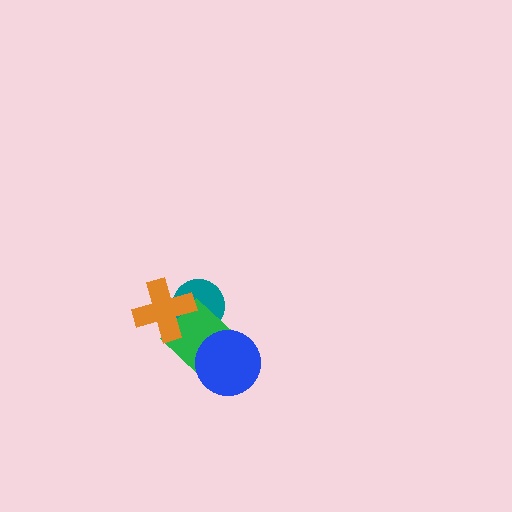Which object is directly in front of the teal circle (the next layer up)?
The green diamond is directly in front of the teal circle.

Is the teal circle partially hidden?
Yes, it is partially covered by another shape.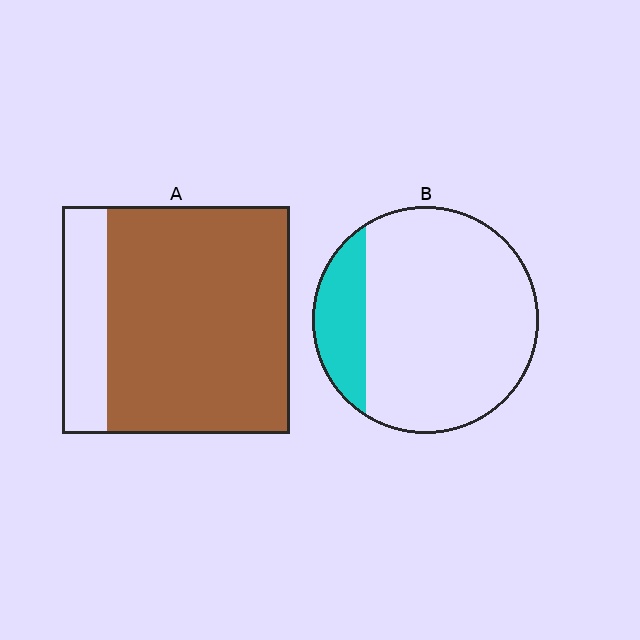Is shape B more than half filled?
No.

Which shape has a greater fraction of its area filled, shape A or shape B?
Shape A.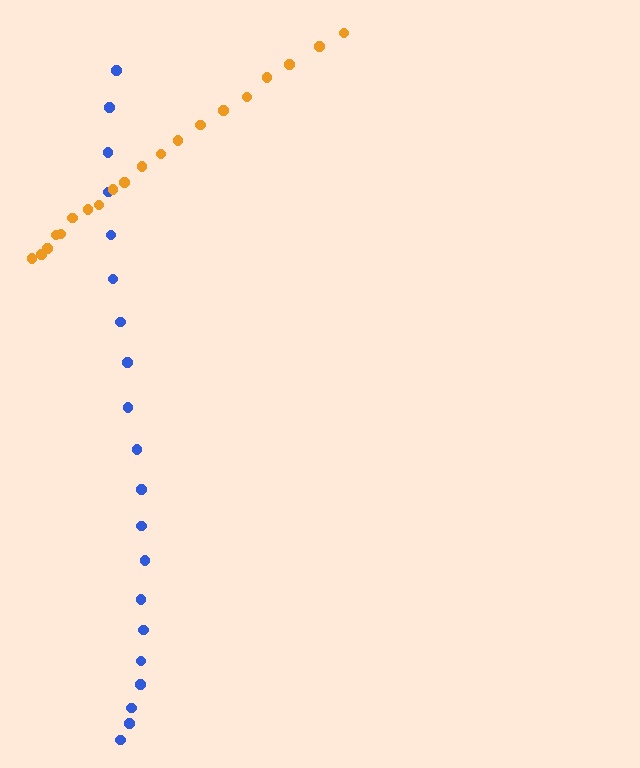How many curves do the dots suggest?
There are 2 distinct paths.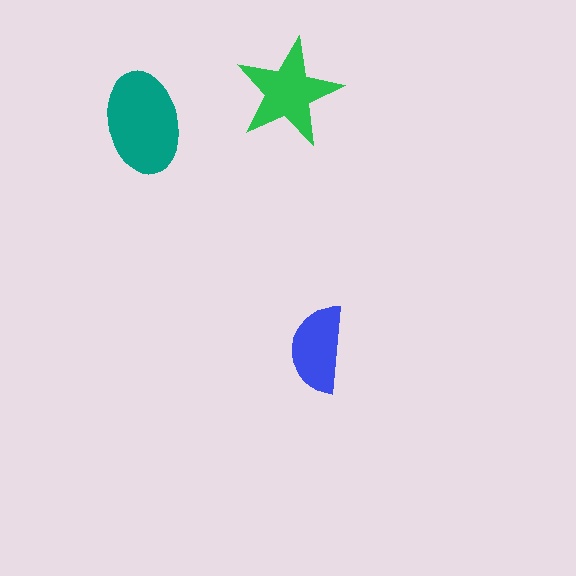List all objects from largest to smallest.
The teal ellipse, the green star, the blue semicircle.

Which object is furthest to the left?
The teal ellipse is leftmost.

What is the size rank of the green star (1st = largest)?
2nd.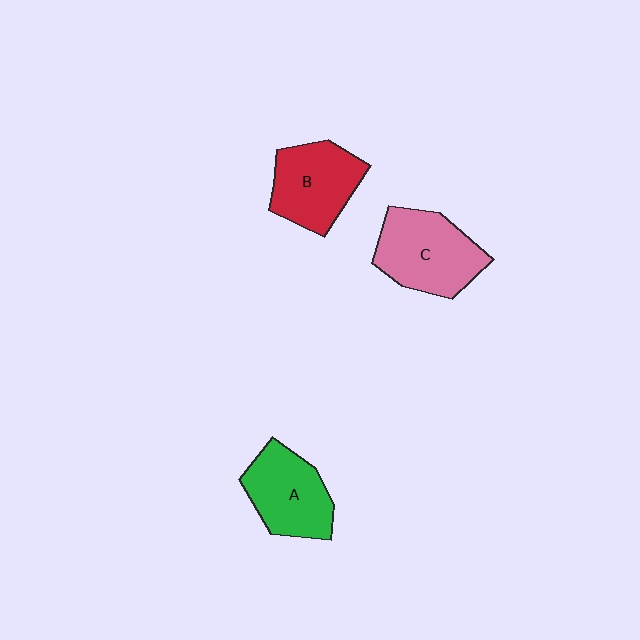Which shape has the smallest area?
Shape A (green).